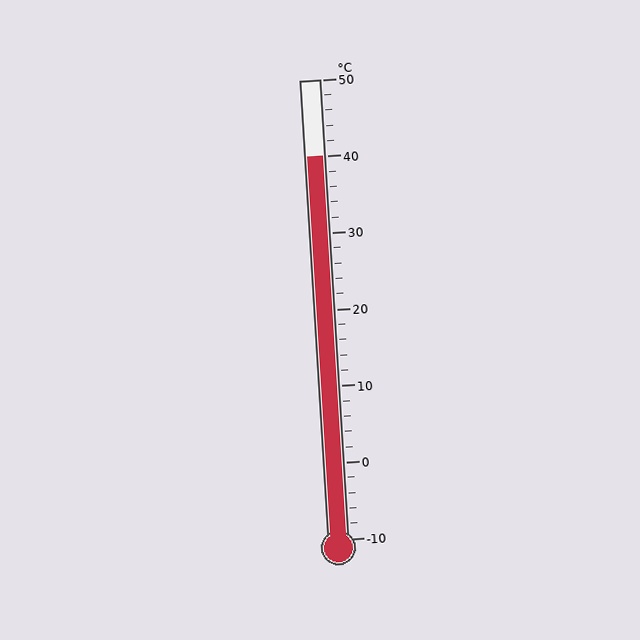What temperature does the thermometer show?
The thermometer shows approximately 40°C.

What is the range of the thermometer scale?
The thermometer scale ranges from -10°C to 50°C.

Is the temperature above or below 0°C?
The temperature is above 0°C.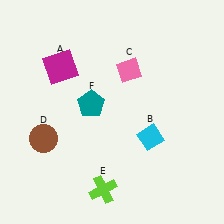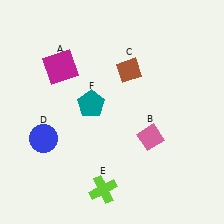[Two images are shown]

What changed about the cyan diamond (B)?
In Image 1, B is cyan. In Image 2, it changed to pink.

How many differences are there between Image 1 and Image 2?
There are 3 differences between the two images.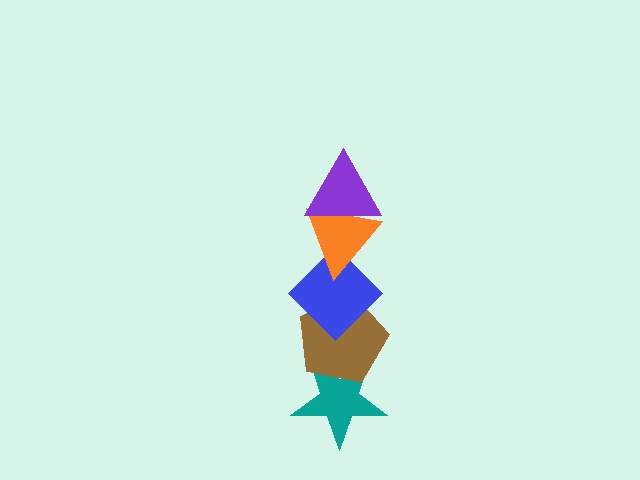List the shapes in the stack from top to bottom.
From top to bottom: the purple triangle, the orange triangle, the blue diamond, the brown pentagon, the teal star.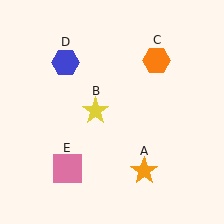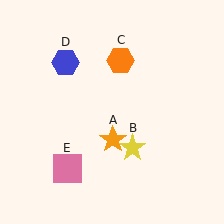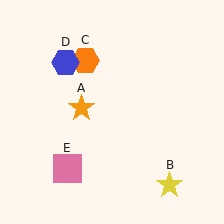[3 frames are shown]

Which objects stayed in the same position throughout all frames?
Blue hexagon (object D) and pink square (object E) remained stationary.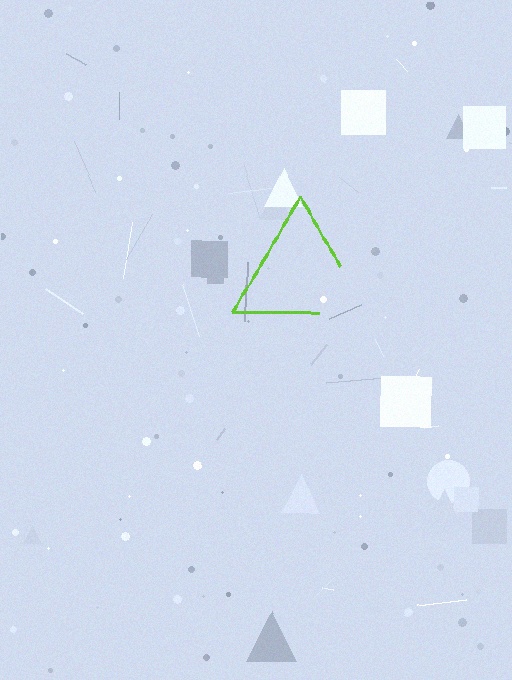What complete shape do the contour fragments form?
The contour fragments form a triangle.